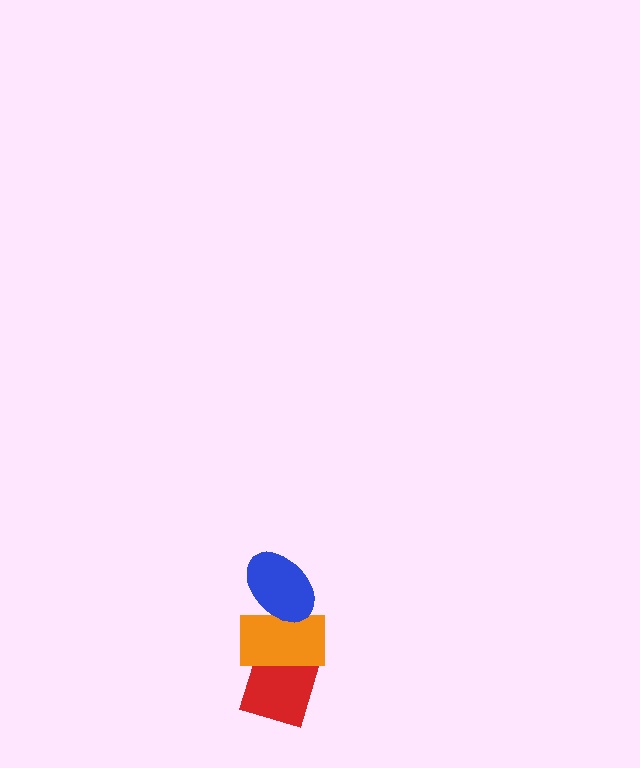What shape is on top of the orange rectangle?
The blue ellipse is on top of the orange rectangle.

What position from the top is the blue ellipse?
The blue ellipse is 1st from the top.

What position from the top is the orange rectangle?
The orange rectangle is 2nd from the top.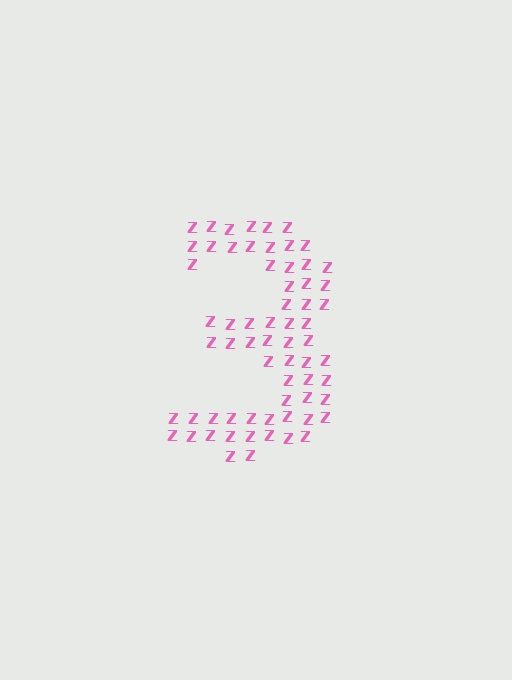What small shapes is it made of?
It is made of small letter Z's.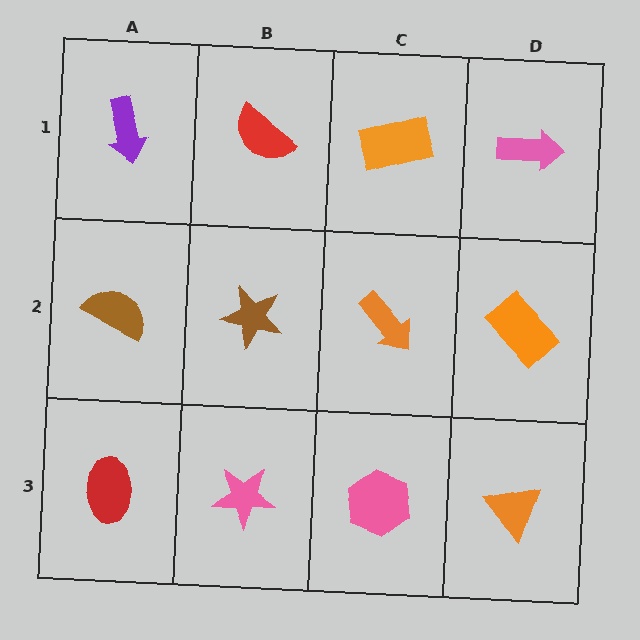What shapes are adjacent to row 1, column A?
A brown semicircle (row 2, column A), a red semicircle (row 1, column B).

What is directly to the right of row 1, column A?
A red semicircle.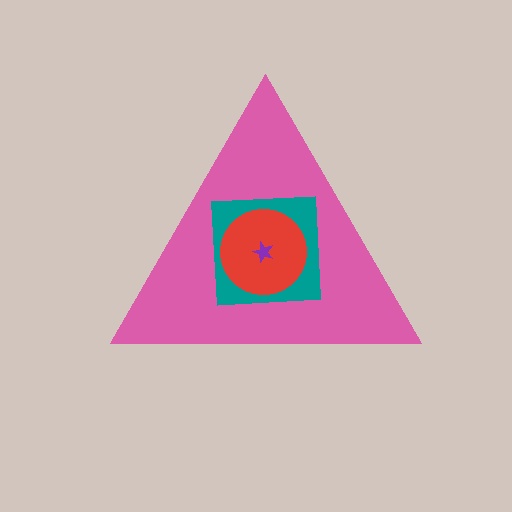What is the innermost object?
The purple star.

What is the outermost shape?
The pink triangle.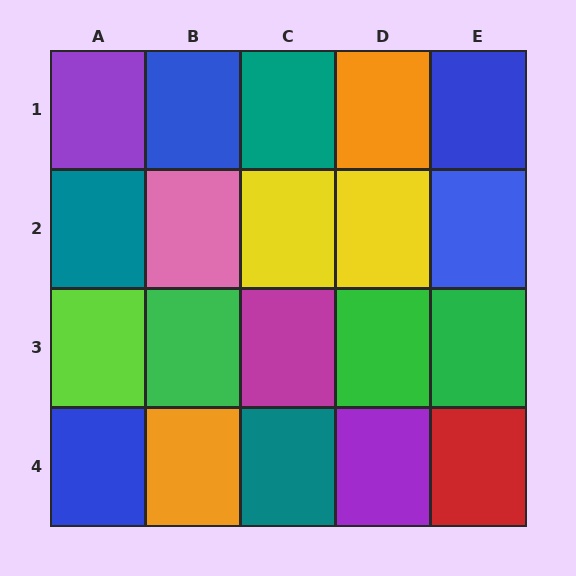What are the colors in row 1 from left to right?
Purple, blue, teal, orange, blue.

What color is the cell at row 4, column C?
Teal.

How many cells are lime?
1 cell is lime.